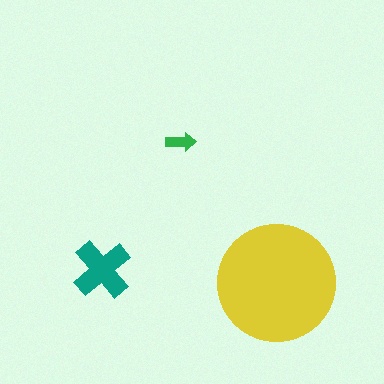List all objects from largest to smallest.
The yellow circle, the teal cross, the green arrow.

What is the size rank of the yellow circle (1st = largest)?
1st.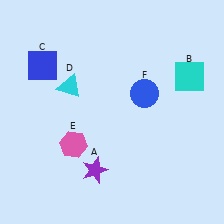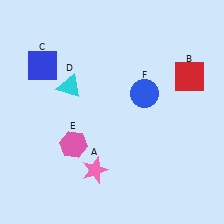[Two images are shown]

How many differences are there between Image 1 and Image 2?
There are 2 differences between the two images.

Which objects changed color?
A changed from purple to pink. B changed from cyan to red.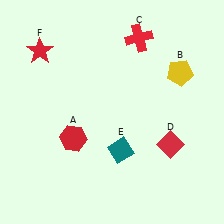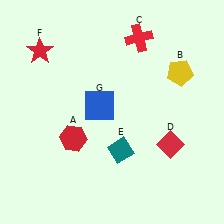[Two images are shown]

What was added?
A blue square (G) was added in Image 2.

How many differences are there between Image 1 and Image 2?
There is 1 difference between the two images.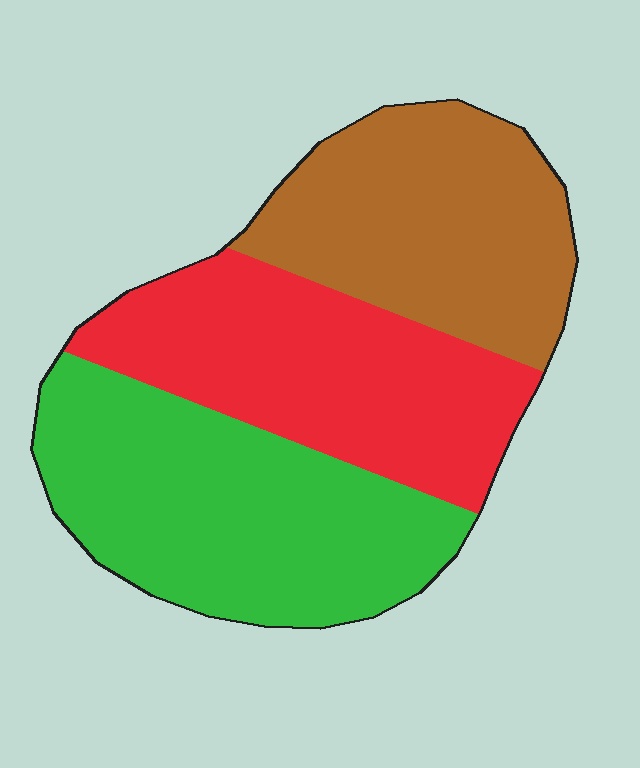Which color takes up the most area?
Green, at roughly 35%.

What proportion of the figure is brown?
Brown covers 30% of the figure.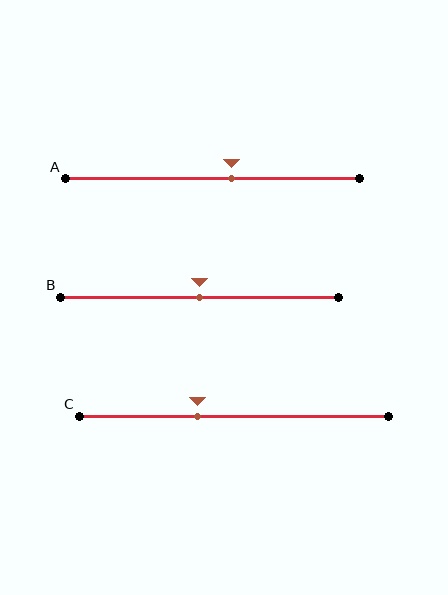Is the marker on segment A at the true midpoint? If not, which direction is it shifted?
No, the marker on segment A is shifted to the right by about 7% of the segment length.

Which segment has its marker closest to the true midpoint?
Segment B has its marker closest to the true midpoint.